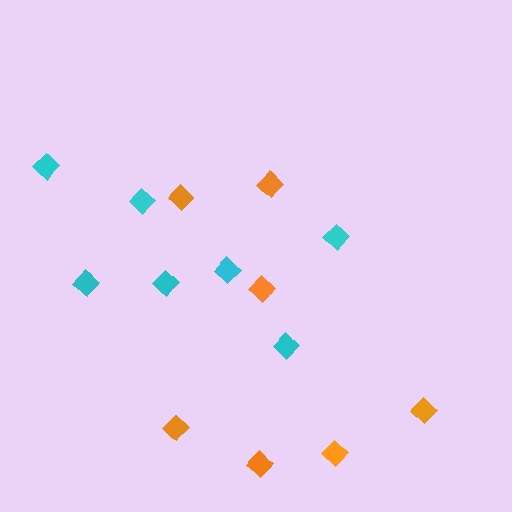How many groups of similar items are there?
There are 2 groups: one group of orange diamonds (7) and one group of cyan diamonds (7).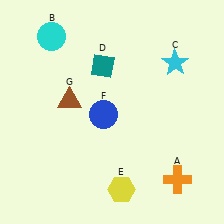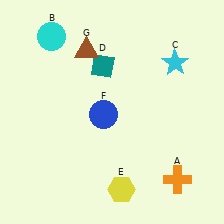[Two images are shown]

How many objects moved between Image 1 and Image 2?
1 object moved between the two images.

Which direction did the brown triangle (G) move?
The brown triangle (G) moved up.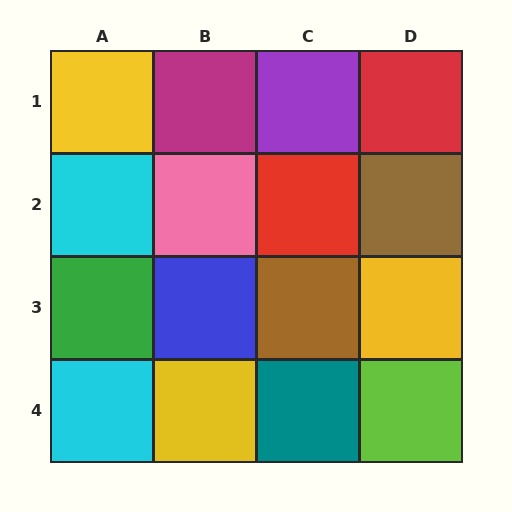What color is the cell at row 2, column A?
Cyan.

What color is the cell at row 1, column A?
Yellow.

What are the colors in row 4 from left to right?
Cyan, yellow, teal, lime.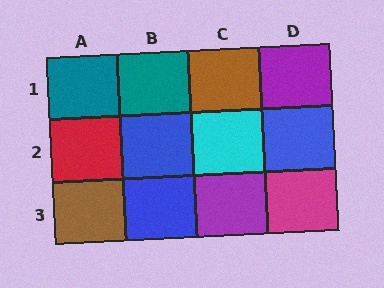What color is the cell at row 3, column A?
Brown.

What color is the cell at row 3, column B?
Blue.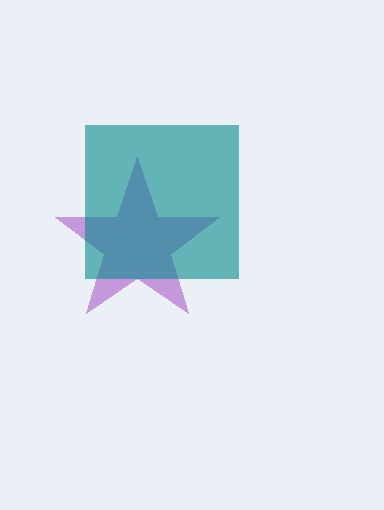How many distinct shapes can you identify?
There are 2 distinct shapes: a purple star, a teal square.